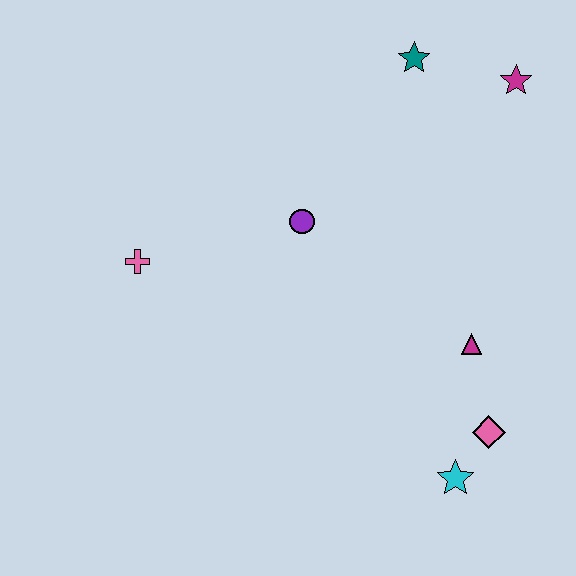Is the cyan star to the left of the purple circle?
No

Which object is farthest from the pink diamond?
The pink cross is farthest from the pink diamond.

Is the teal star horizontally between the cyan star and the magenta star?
No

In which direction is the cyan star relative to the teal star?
The cyan star is below the teal star.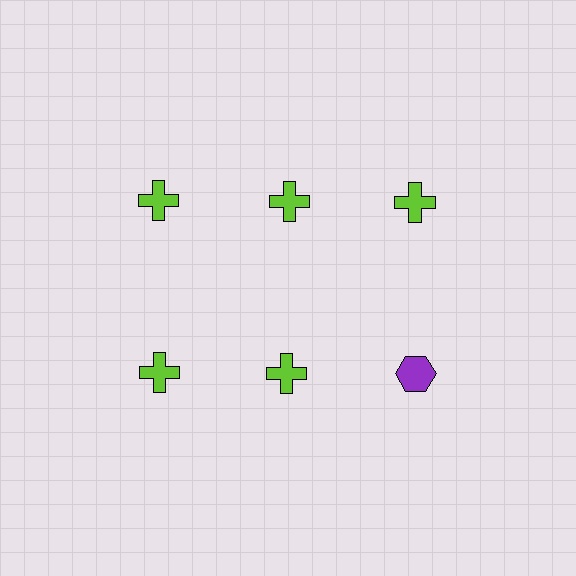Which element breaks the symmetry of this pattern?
The purple hexagon in the second row, center column breaks the symmetry. All other shapes are lime crosses.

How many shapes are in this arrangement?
There are 6 shapes arranged in a grid pattern.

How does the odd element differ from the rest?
It differs in both color (purple instead of lime) and shape (hexagon instead of cross).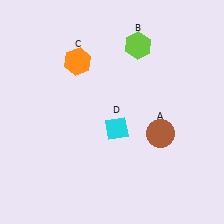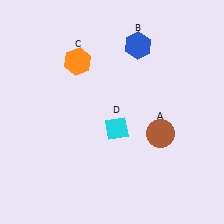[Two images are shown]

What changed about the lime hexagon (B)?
In Image 1, B is lime. In Image 2, it changed to blue.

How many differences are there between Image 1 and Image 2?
There is 1 difference between the two images.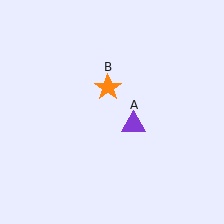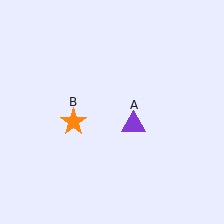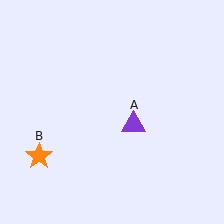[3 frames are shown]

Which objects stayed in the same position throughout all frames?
Purple triangle (object A) remained stationary.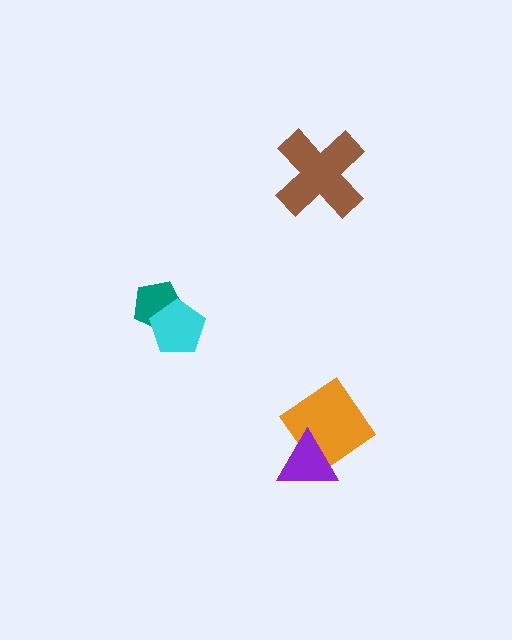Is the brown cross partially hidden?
No, no other shape covers it.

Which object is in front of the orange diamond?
The purple triangle is in front of the orange diamond.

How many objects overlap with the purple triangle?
1 object overlaps with the purple triangle.